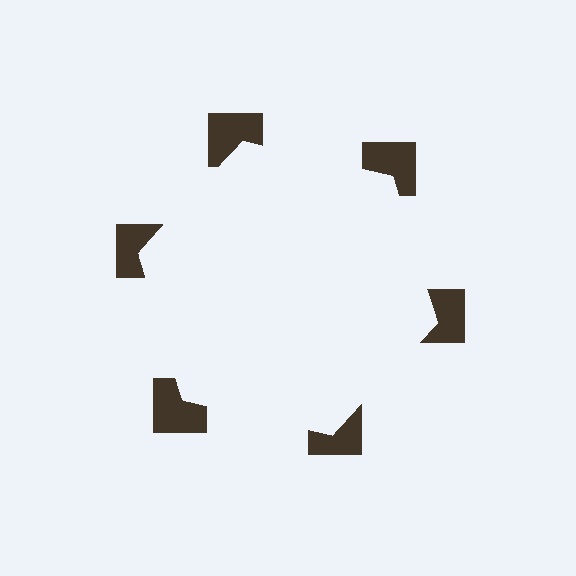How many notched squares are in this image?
There are 6 — one at each vertex of the illusory hexagon.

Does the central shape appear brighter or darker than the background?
It typically appears slightly brighter than the background, even though no actual brightness change is drawn.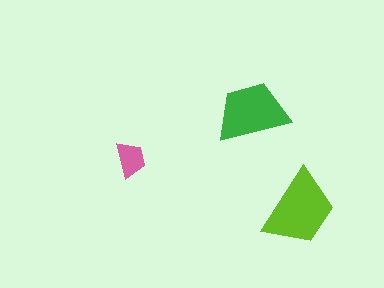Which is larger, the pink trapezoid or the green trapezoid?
The green one.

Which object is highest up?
The green trapezoid is topmost.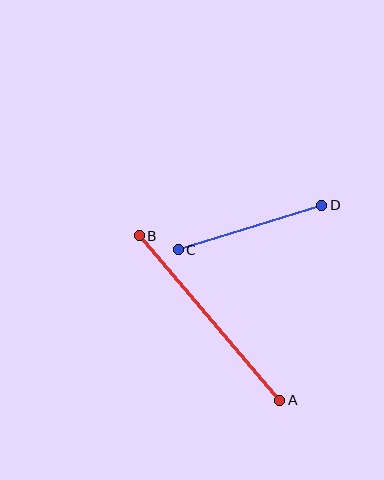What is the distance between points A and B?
The distance is approximately 216 pixels.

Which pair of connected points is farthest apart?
Points A and B are farthest apart.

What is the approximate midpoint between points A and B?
The midpoint is at approximately (209, 318) pixels.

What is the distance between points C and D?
The distance is approximately 150 pixels.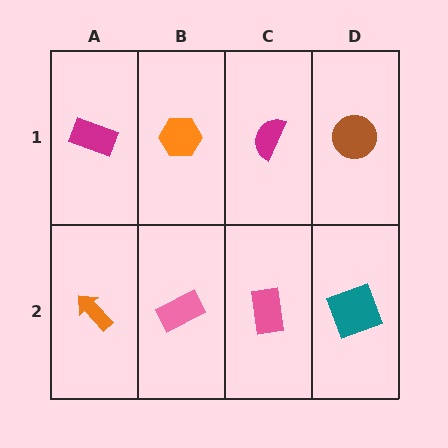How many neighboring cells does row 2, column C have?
3.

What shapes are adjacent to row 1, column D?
A teal square (row 2, column D), a magenta semicircle (row 1, column C).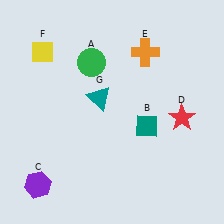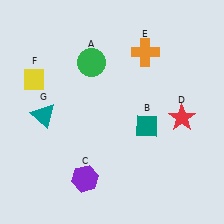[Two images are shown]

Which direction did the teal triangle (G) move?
The teal triangle (G) moved left.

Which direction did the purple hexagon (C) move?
The purple hexagon (C) moved right.